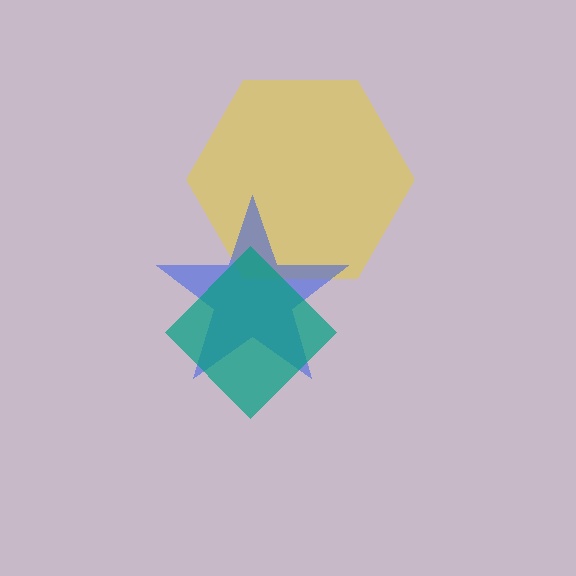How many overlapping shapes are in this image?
There are 3 overlapping shapes in the image.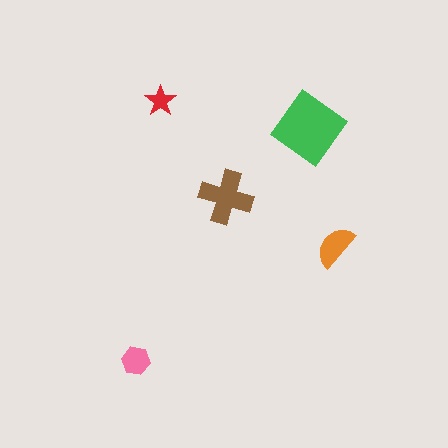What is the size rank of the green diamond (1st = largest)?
1st.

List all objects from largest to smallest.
The green diamond, the brown cross, the orange semicircle, the pink hexagon, the red star.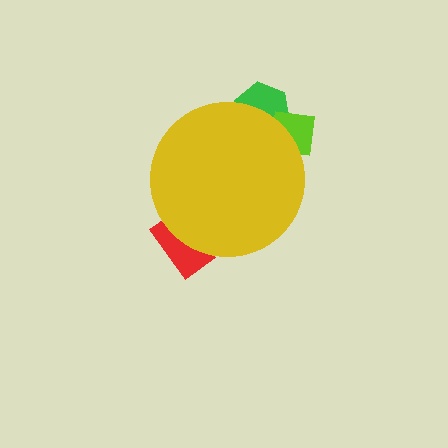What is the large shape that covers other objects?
A yellow circle.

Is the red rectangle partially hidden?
Yes, the red rectangle is partially hidden behind the yellow circle.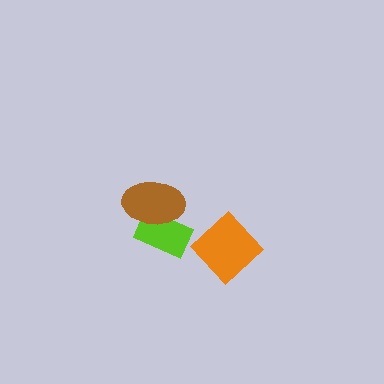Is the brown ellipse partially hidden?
No, no other shape covers it.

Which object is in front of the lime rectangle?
The brown ellipse is in front of the lime rectangle.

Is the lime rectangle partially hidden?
Yes, it is partially covered by another shape.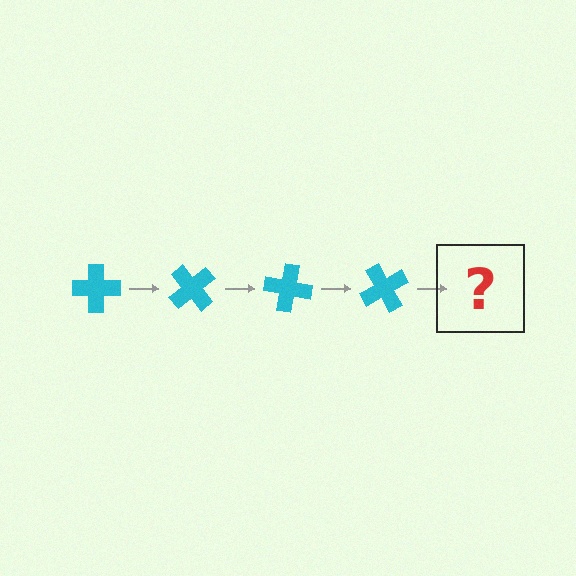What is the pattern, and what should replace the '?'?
The pattern is that the cross rotates 50 degrees each step. The '?' should be a cyan cross rotated 200 degrees.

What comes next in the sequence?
The next element should be a cyan cross rotated 200 degrees.